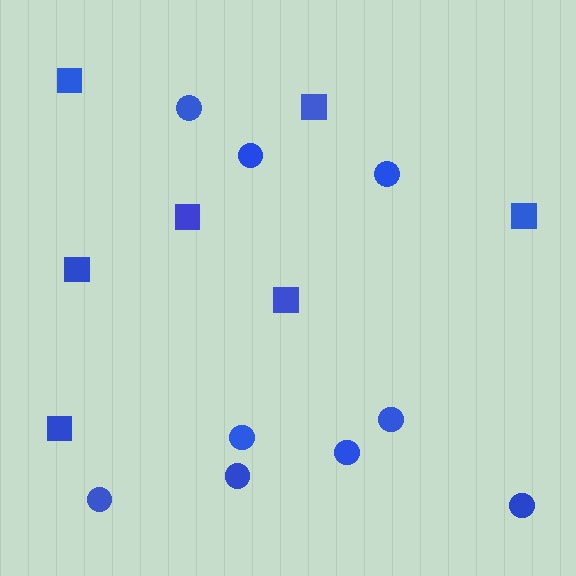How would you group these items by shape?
There are 2 groups: one group of squares (7) and one group of circles (9).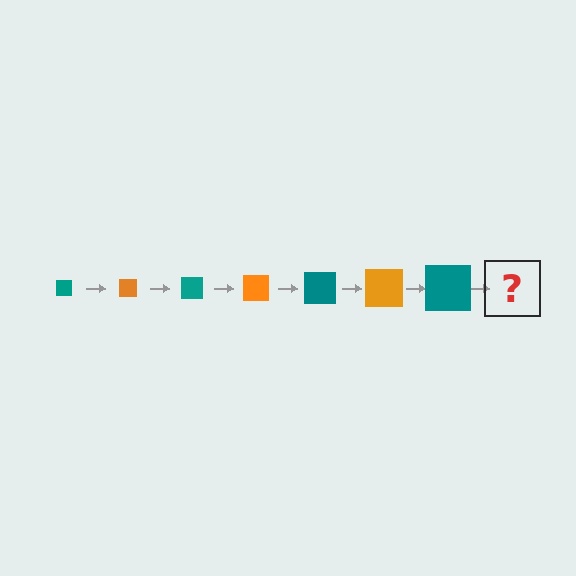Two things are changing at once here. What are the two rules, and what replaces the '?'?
The two rules are that the square grows larger each step and the color cycles through teal and orange. The '?' should be an orange square, larger than the previous one.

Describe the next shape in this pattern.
It should be an orange square, larger than the previous one.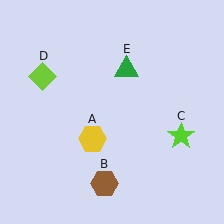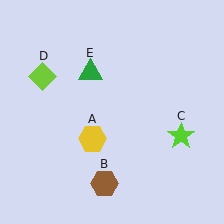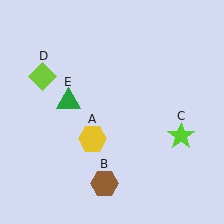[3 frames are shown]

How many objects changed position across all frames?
1 object changed position: green triangle (object E).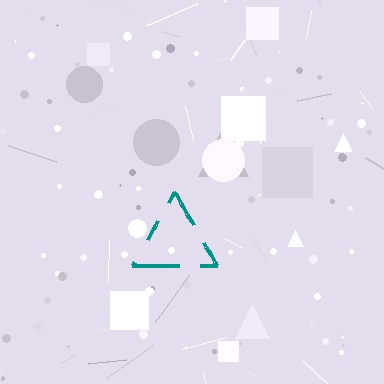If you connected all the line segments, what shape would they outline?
They would outline a triangle.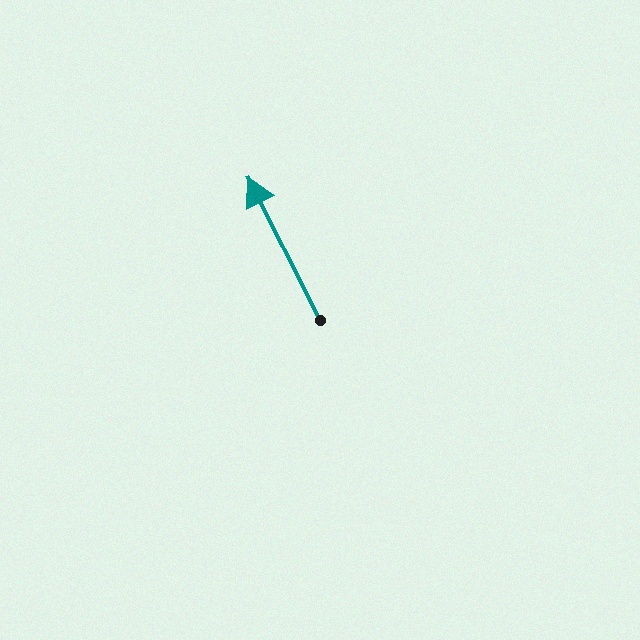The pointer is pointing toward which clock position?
Roughly 11 o'clock.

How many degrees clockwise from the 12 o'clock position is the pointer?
Approximately 333 degrees.